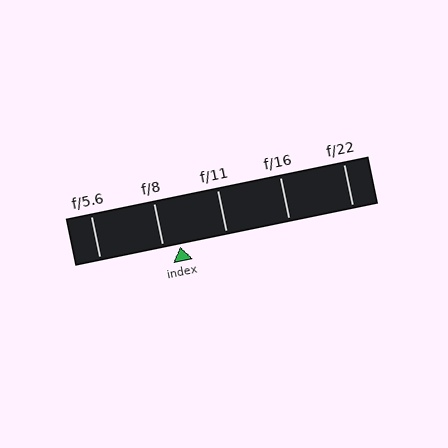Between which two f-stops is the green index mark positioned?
The index mark is between f/8 and f/11.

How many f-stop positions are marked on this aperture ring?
There are 5 f-stop positions marked.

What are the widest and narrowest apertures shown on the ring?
The widest aperture shown is f/5.6 and the narrowest is f/22.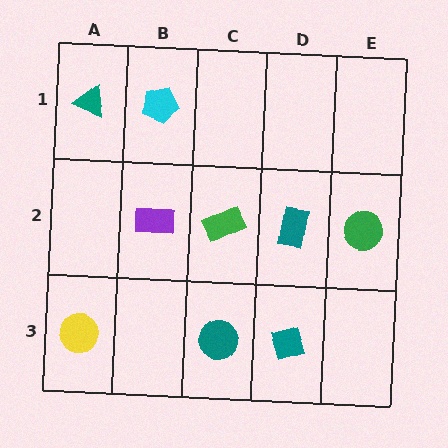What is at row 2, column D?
A teal rectangle.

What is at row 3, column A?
A yellow circle.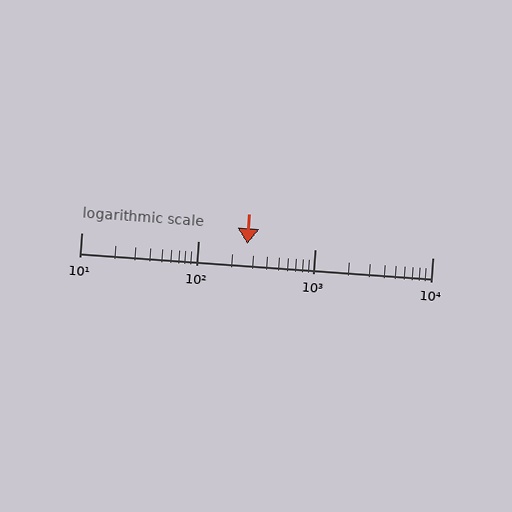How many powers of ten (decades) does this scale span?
The scale spans 3 decades, from 10 to 10000.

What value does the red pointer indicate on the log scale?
The pointer indicates approximately 260.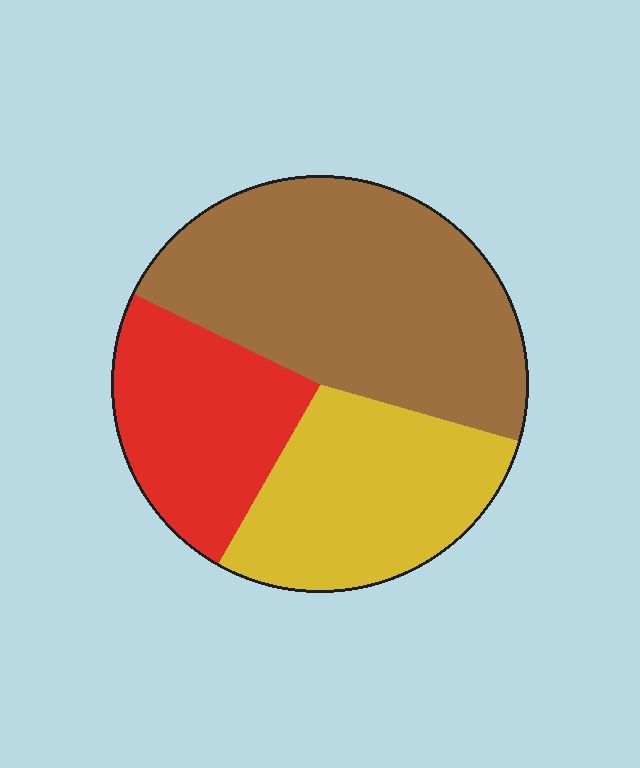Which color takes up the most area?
Brown, at roughly 45%.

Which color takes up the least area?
Red, at roughly 25%.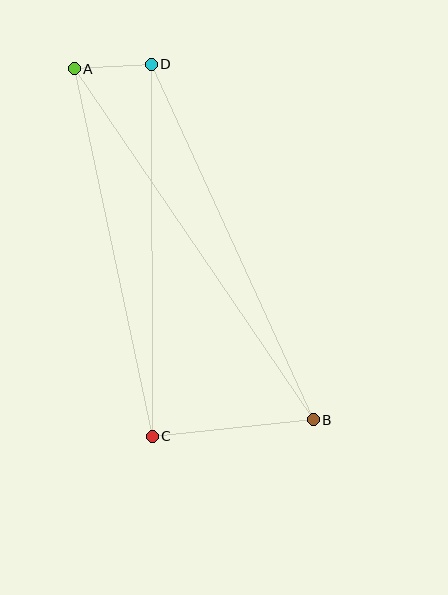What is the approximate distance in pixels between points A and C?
The distance between A and C is approximately 376 pixels.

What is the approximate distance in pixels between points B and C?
The distance between B and C is approximately 162 pixels.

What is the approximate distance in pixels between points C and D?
The distance between C and D is approximately 372 pixels.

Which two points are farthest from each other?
Points A and B are farthest from each other.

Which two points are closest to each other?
Points A and D are closest to each other.